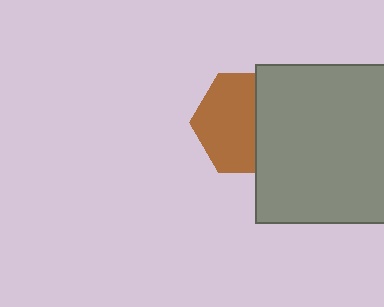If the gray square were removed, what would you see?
You would see the complete brown hexagon.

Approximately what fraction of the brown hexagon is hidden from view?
Roughly 40% of the brown hexagon is hidden behind the gray square.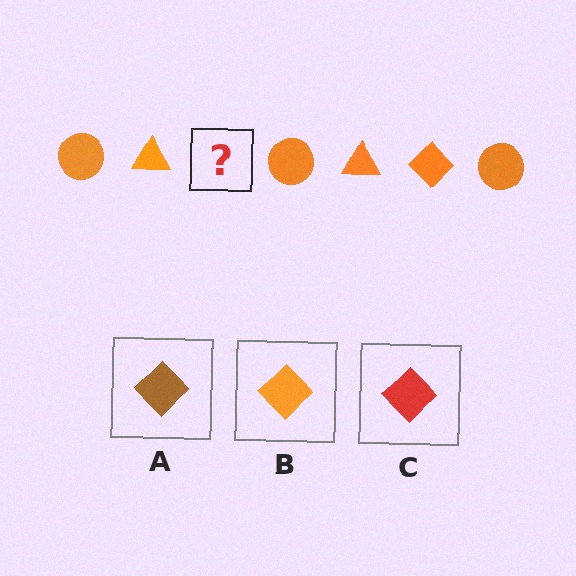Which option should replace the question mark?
Option B.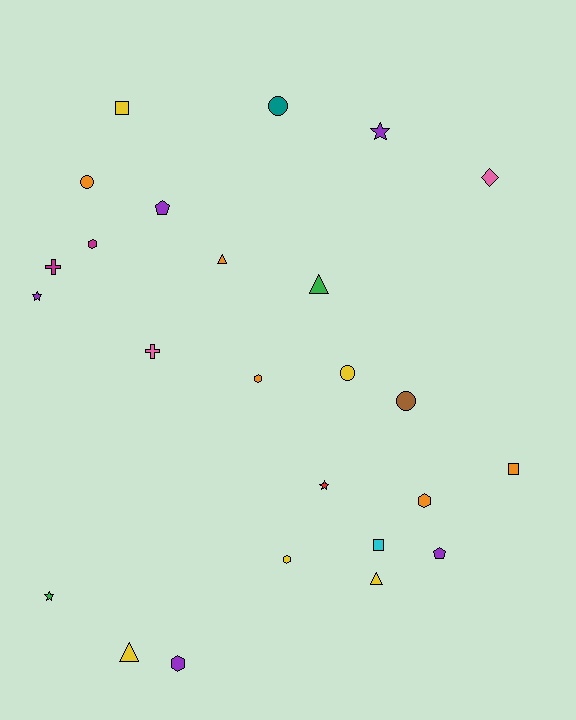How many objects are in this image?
There are 25 objects.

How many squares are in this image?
There are 3 squares.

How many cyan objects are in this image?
There is 1 cyan object.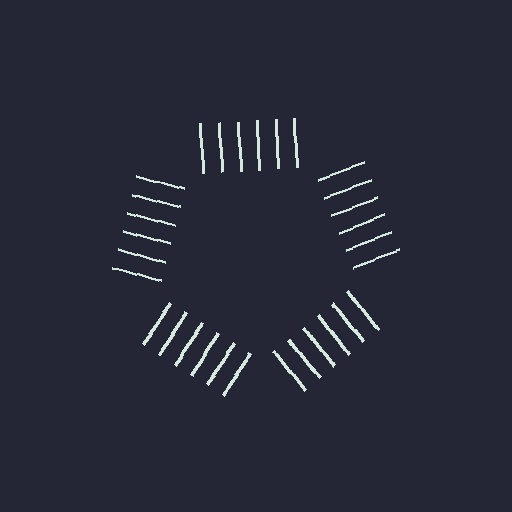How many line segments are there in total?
30 — 6 along each of the 5 edges.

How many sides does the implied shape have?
5 sides — the line-ends trace a pentagon.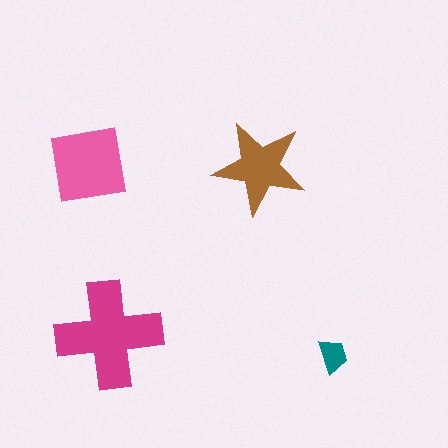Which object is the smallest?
The teal trapezoid.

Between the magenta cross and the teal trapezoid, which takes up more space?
The magenta cross.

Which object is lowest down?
The teal trapezoid is bottommost.